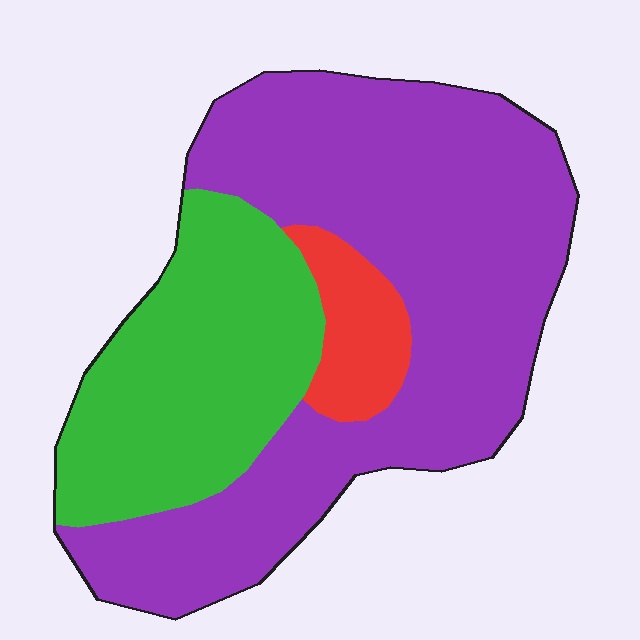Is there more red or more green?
Green.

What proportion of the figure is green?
Green takes up about one third (1/3) of the figure.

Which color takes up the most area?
Purple, at roughly 60%.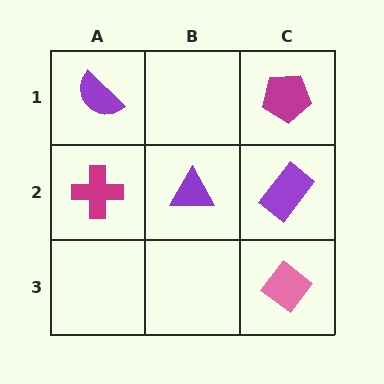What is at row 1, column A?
A purple semicircle.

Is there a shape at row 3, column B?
No, that cell is empty.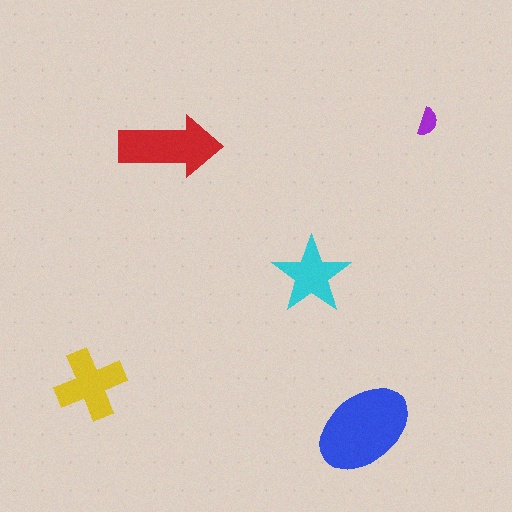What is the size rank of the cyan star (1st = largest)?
4th.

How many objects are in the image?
There are 5 objects in the image.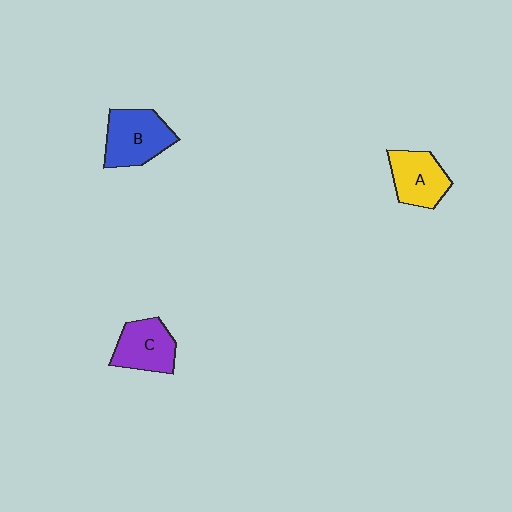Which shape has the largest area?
Shape B (blue).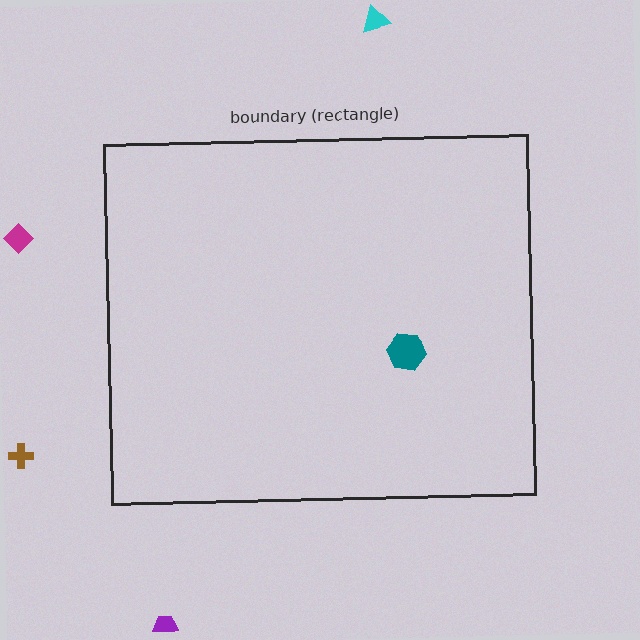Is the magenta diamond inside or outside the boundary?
Outside.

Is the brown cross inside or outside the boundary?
Outside.